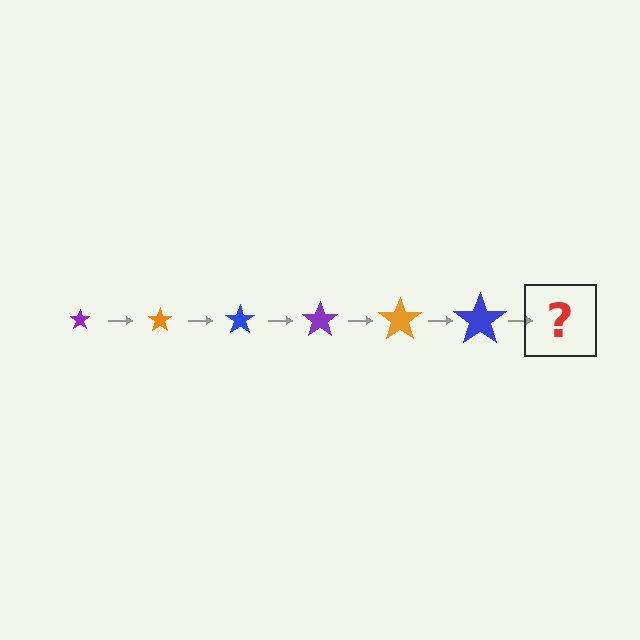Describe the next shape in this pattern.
It should be a purple star, larger than the previous one.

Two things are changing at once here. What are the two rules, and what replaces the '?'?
The two rules are that the star grows larger each step and the color cycles through purple, orange, and blue. The '?' should be a purple star, larger than the previous one.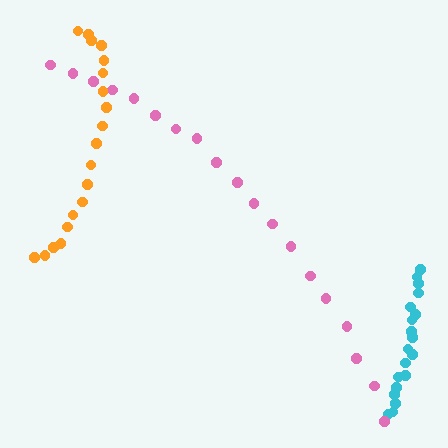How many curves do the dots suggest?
There are 3 distinct paths.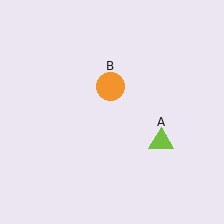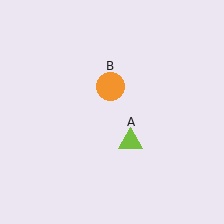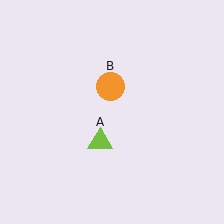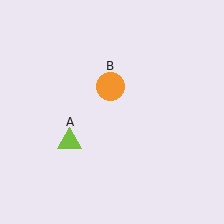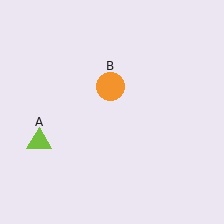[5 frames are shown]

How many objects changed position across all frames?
1 object changed position: lime triangle (object A).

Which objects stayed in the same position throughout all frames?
Orange circle (object B) remained stationary.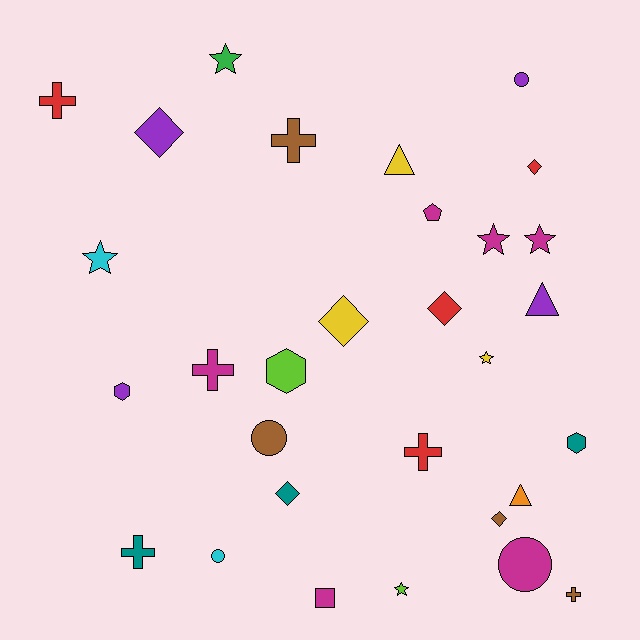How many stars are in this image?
There are 6 stars.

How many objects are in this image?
There are 30 objects.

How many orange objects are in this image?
There is 1 orange object.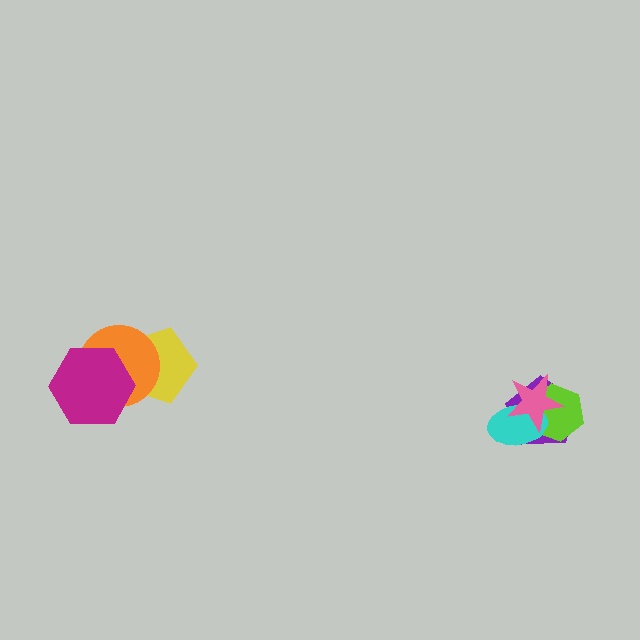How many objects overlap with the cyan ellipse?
3 objects overlap with the cyan ellipse.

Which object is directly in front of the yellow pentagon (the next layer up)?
The orange circle is directly in front of the yellow pentagon.